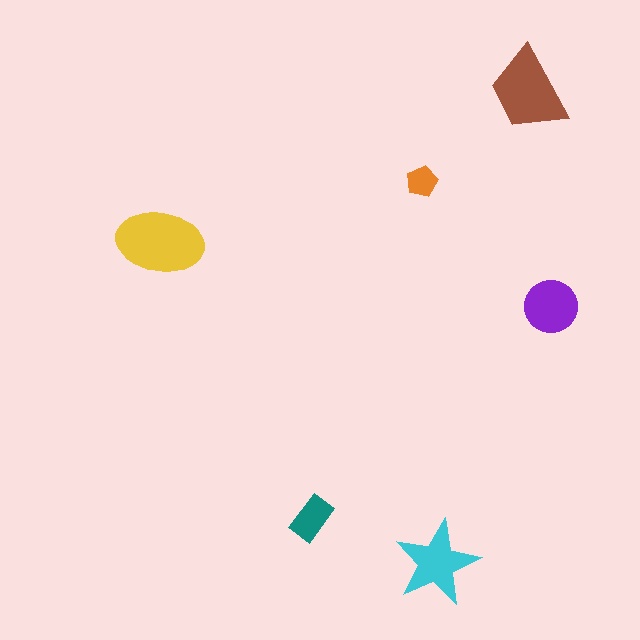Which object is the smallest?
The orange pentagon.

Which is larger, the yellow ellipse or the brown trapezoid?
The yellow ellipse.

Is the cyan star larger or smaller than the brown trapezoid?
Smaller.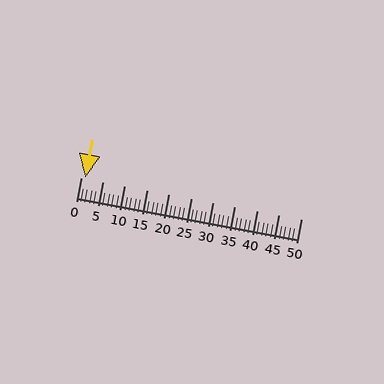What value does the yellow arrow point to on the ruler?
The yellow arrow points to approximately 1.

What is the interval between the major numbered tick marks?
The major tick marks are spaced 5 units apart.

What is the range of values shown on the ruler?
The ruler shows values from 0 to 50.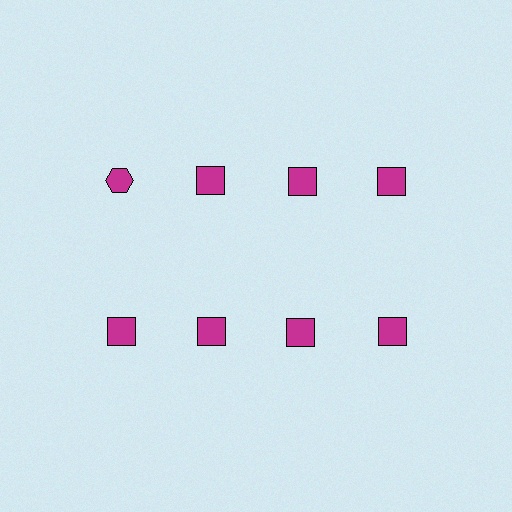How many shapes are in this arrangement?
There are 8 shapes arranged in a grid pattern.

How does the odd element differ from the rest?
It has a different shape: hexagon instead of square.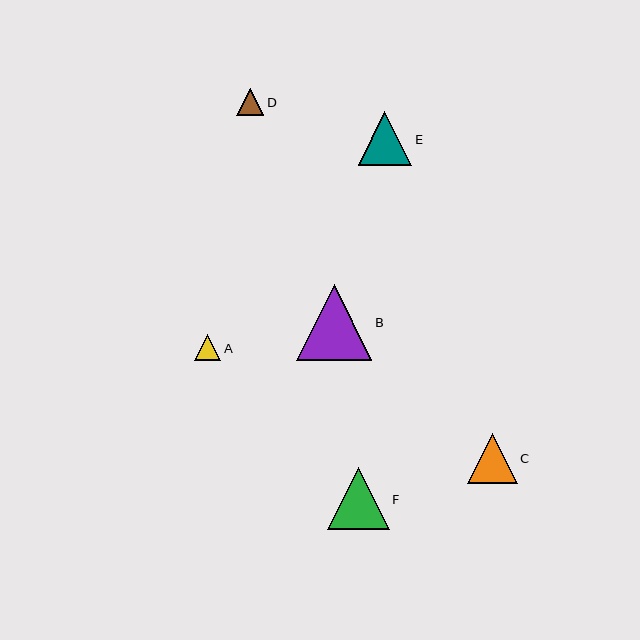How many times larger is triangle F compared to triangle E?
Triangle F is approximately 1.2 times the size of triangle E.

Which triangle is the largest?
Triangle B is the largest with a size of approximately 76 pixels.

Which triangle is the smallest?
Triangle A is the smallest with a size of approximately 26 pixels.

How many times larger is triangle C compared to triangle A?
Triangle C is approximately 1.9 times the size of triangle A.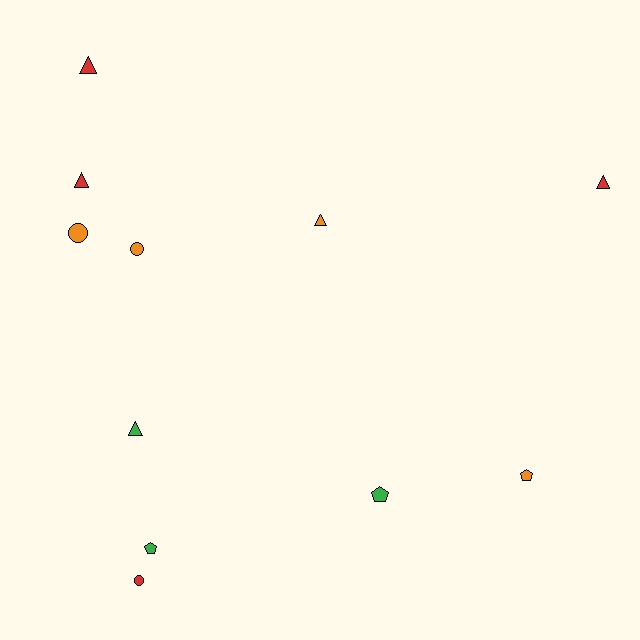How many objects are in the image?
There are 11 objects.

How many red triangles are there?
There are 3 red triangles.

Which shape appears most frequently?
Triangle, with 5 objects.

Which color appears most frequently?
Orange, with 4 objects.